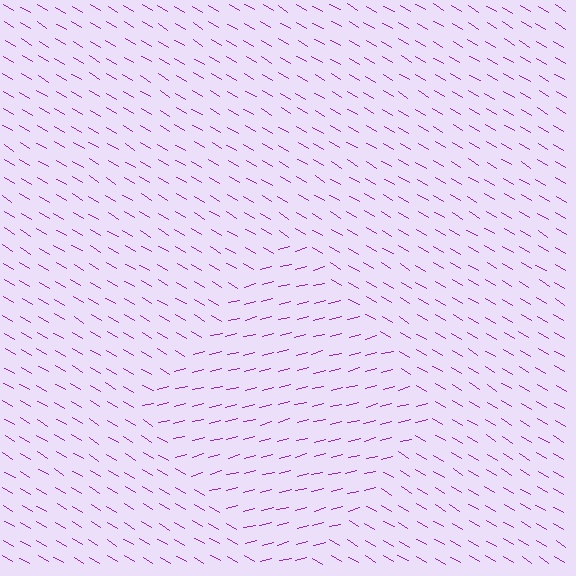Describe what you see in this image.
The image is filled with small purple line segments. A diamond region in the image has lines oriented differently from the surrounding lines, creating a visible texture boundary.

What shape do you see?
I see a diamond.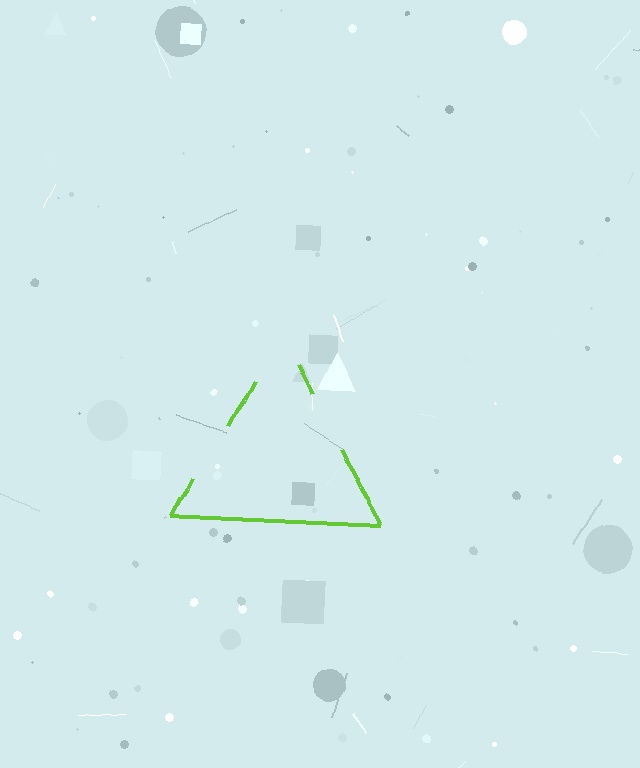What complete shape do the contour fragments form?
The contour fragments form a triangle.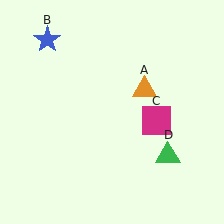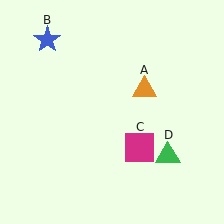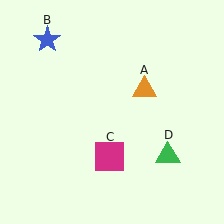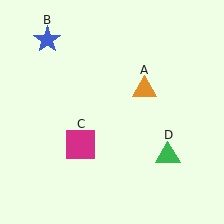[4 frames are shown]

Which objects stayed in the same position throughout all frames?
Orange triangle (object A) and blue star (object B) and green triangle (object D) remained stationary.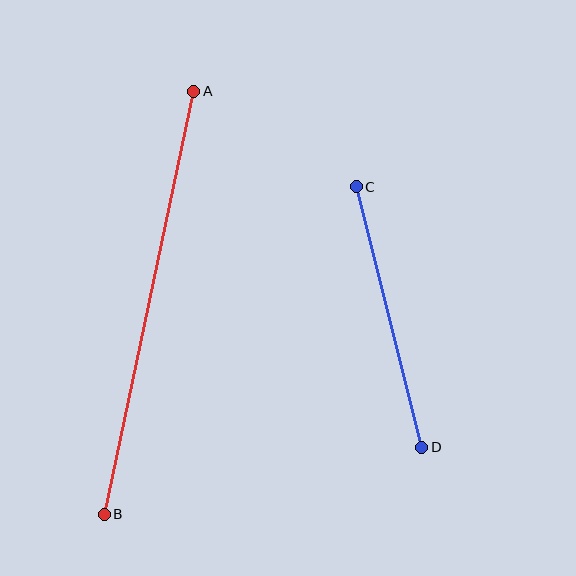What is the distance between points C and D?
The distance is approximately 268 pixels.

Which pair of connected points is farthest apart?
Points A and B are farthest apart.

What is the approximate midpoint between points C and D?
The midpoint is at approximately (389, 317) pixels.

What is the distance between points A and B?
The distance is approximately 432 pixels.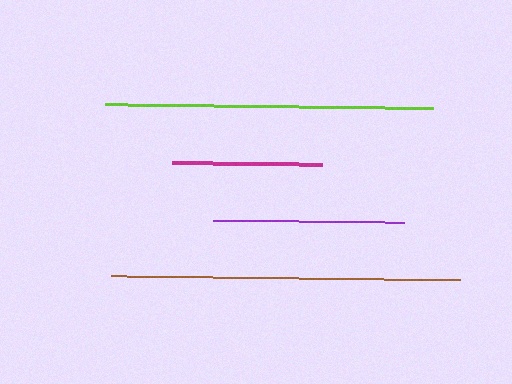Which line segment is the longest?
The brown line is the longest at approximately 349 pixels.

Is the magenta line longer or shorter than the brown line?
The brown line is longer than the magenta line.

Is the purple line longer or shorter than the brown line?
The brown line is longer than the purple line.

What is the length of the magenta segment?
The magenta segment is approximately 150 pixels long.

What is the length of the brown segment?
The brown segment is approximately 349 pixels long.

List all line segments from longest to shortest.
From longest to shortest: brown, lime, purple, magenta.